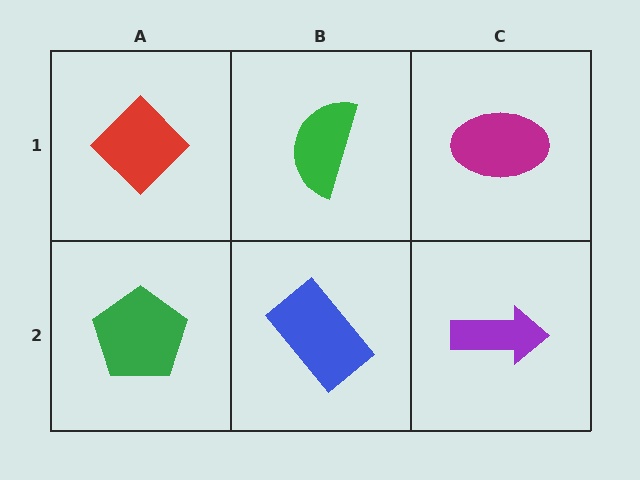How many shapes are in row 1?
3 shapes.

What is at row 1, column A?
A red diamond.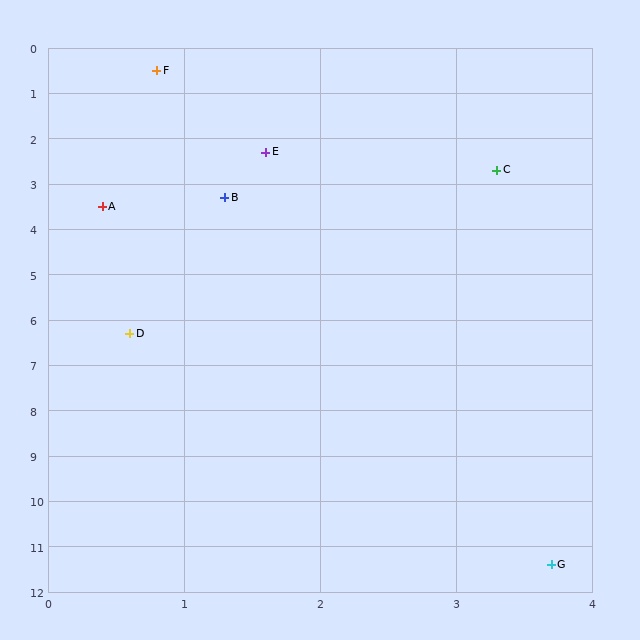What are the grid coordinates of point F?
Point F is at approximately (0.8, 0.5).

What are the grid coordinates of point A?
Point A is at approximately (0.4, 3.5).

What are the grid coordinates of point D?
Point D is at approximately (0.6, 6.3).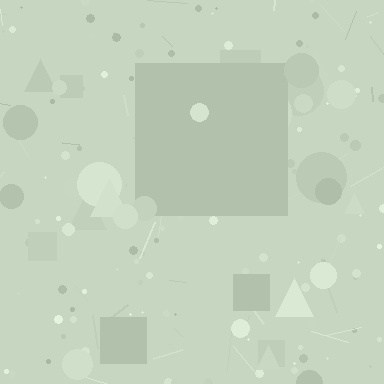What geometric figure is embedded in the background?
A square is embedded in the background.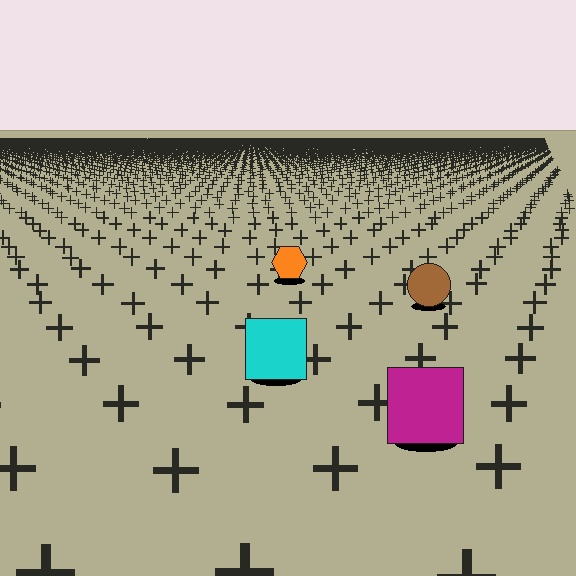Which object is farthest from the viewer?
The orange hexagon is farthest from the viewer. It appears smaller and the ground texture around it is denser.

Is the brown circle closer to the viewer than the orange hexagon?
Yes. The brown circle is closer — you can tell from the texture gradient: the ground texture is coarser near it.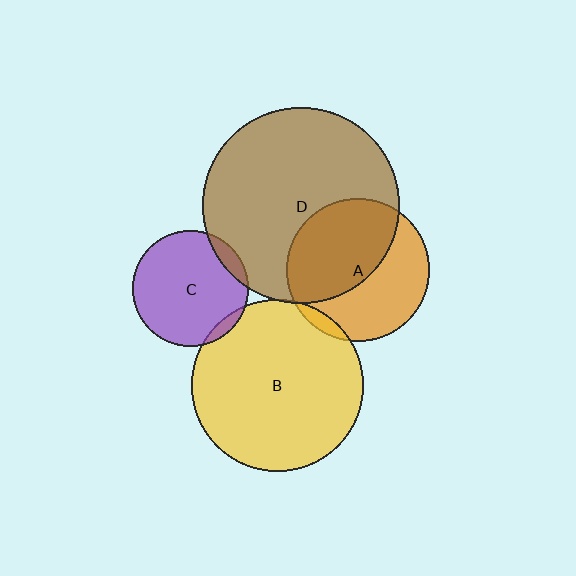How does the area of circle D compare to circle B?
Approximately 1.3 times.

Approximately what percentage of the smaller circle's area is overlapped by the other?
Approximately 10%.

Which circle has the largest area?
Circle D (brown).